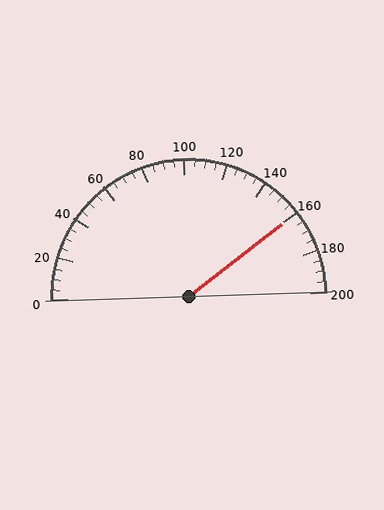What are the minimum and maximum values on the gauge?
The gauge ranges from 0 to 200.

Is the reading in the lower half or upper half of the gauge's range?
The reading is in the upper half of the range (0 to 200).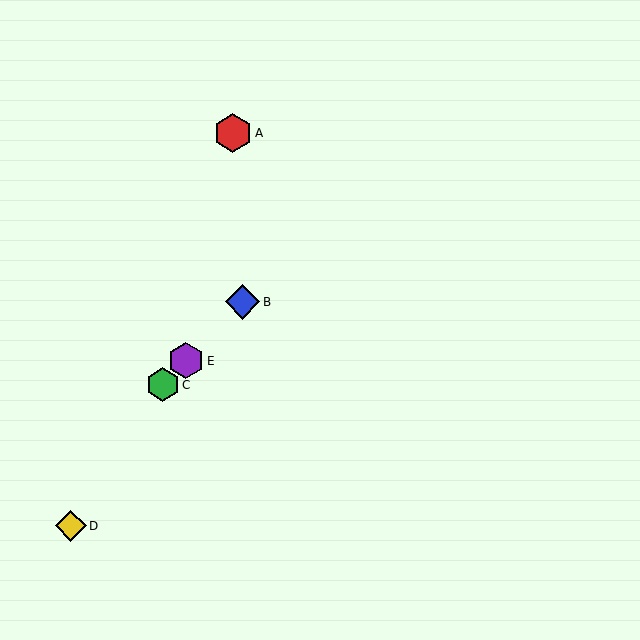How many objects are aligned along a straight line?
3 objects (B, C, E) are aligned along a straight line.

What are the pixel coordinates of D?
Object D is at (71, 526).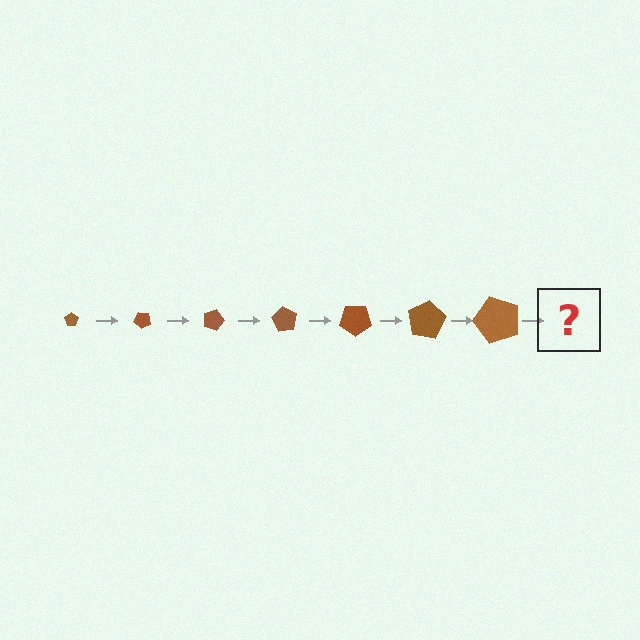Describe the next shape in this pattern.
It should be a pentagon, larger than the previous one and rotated 315 degrees from the start.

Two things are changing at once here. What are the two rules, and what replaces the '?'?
The two rules are that the pentagon grows larger each step and it rotates 45 degrees each step. The '?' should be a pentagon, larger than the previous one and rotated 315 degrees from the start.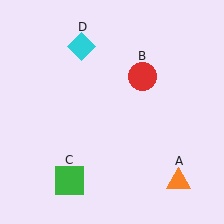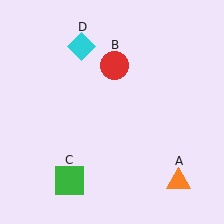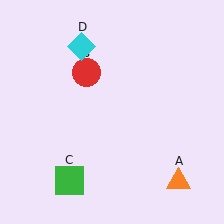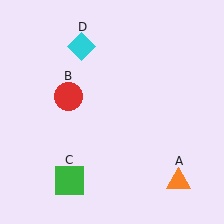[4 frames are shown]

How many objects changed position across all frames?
1 object changed position: red circle (object B).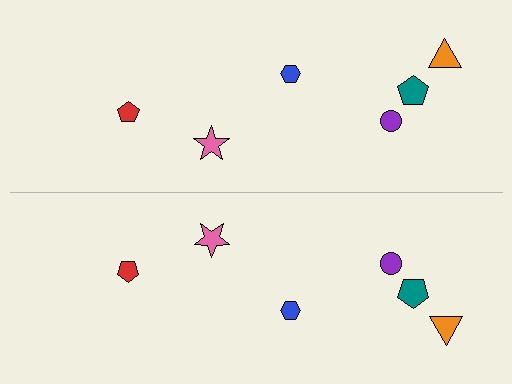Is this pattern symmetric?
Yes, this pattern has bilateral (reflection) symmetry.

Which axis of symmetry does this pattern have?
The pattern has a horizontal axis of symmetry running through the center of the image.